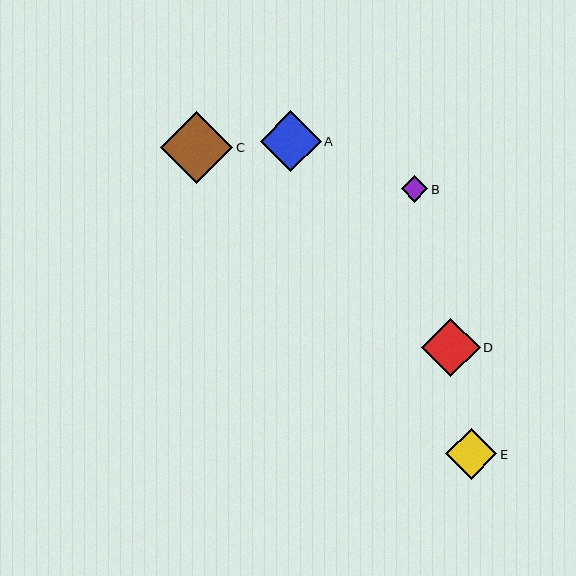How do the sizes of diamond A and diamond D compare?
Diamond A and diamond D are approximately the same size.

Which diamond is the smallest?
Diamond B is the smallest with a size of approximately 26 pixels.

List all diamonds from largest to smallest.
From largest to smallest: C, A, D, E, B.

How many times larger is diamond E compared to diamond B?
Diamond E is approximately 2.0 times the size of diamond B.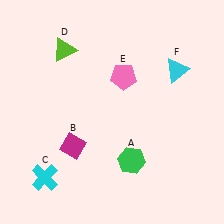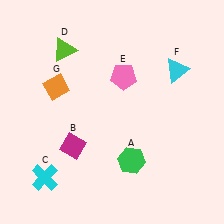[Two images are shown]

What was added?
An orange diamond (G) was added in Image 2.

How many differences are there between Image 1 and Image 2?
There is 1 difference between the two images.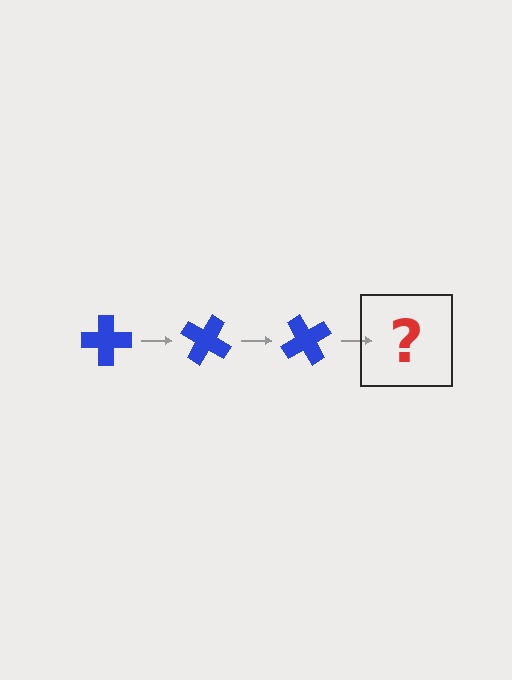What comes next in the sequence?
The next element should be a blue cross rotated 90 degrees.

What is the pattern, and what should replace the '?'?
The pattern is that the cross rotates 30 degrees each step. The '?' should be a blue cross rotated 90 degrees.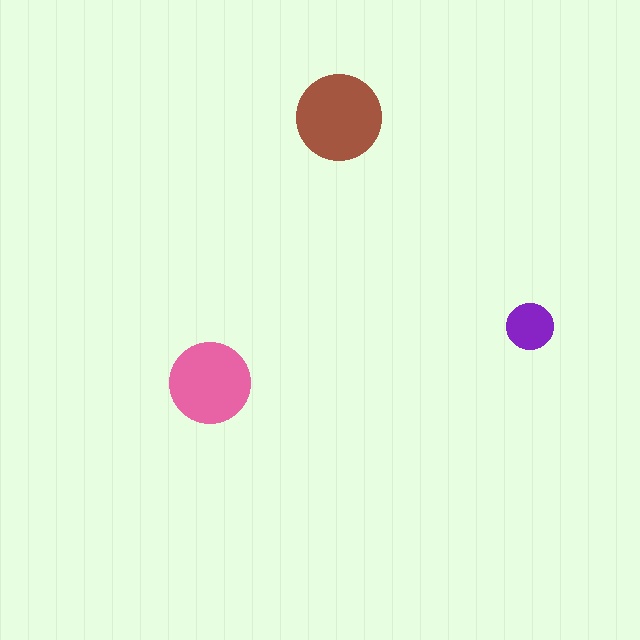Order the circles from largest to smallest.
the brown one, the pink one, the purple one.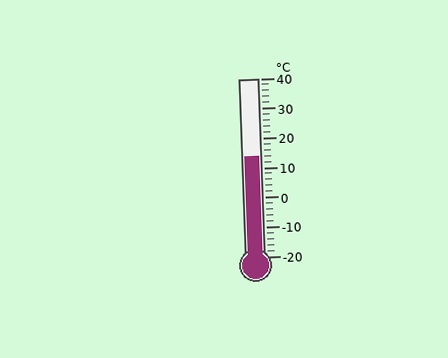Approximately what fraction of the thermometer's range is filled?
The thermometer is filled to approximately 55% of its range.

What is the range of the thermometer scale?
The thermometer scale ranges from -20°C to 40°C.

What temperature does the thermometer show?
The thermometer shows approximately 14°C.